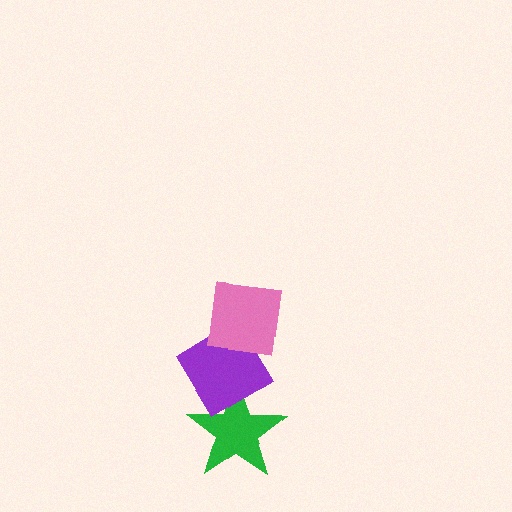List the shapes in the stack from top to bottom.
From top to bottom: the pink square, the purple diamond, the green star.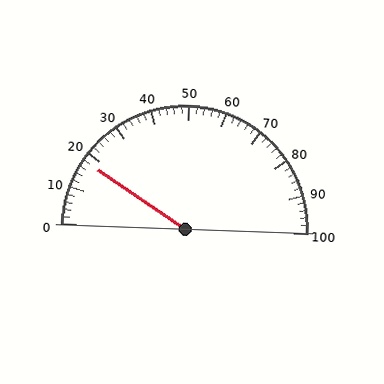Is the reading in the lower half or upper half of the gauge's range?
The reading is in the lower half of the range (0 to 100).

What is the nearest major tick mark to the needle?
The nearest major tick mark is 20.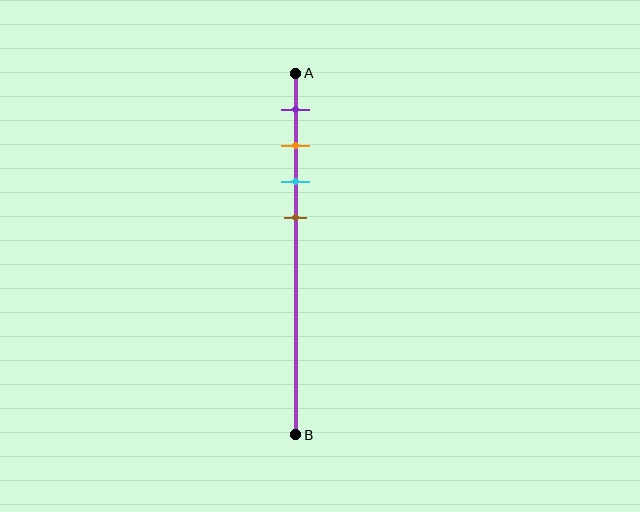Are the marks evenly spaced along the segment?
Yes, the marks are approximately evenly spaced.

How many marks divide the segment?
There are 4 marks dividing the segment.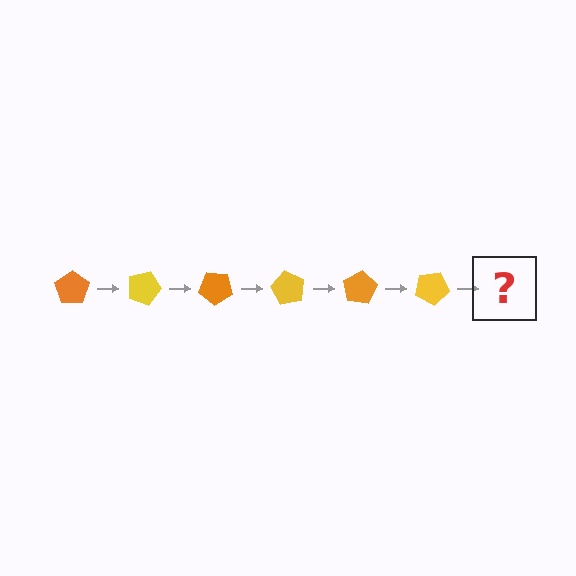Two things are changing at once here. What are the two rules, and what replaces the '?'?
The two rules are that it rotates 20 degrees each step and the color cycles through orange and yellow. The '?' should be an orange pentagon, rotated 120 degrees from the start.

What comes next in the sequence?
The next element should be an orange pentagon, rotated 120 degrees from the start.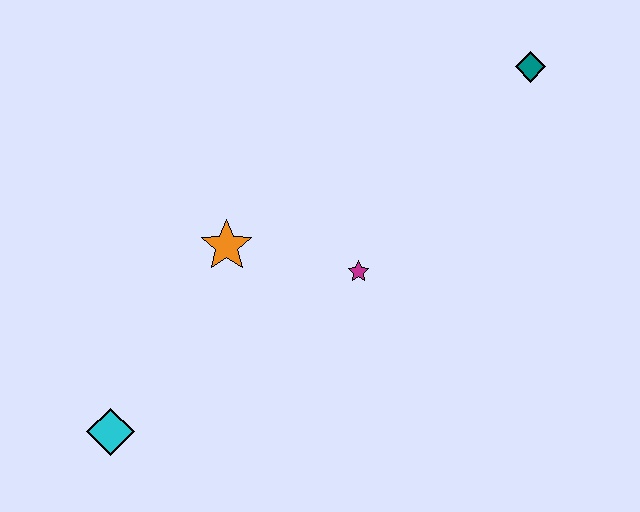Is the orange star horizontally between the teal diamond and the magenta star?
No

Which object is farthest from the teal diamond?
The cyan diamond is farthest from the teal diamond.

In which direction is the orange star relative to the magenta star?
The orange star is to the left of the magenta star.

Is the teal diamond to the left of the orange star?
No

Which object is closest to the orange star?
The magenta star is closest to the orange star.